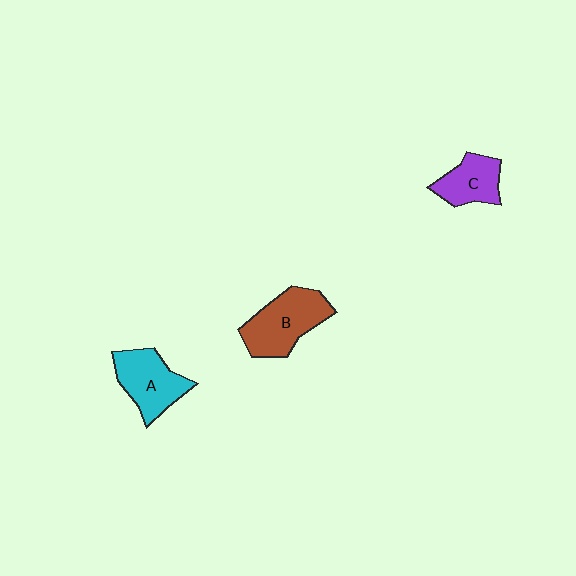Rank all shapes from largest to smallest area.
From largest to smallest: B (brown), A (cyan), C (purple).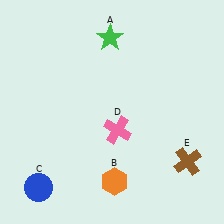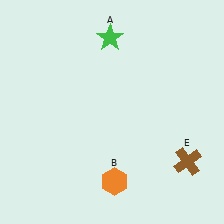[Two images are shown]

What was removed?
The pink cross (D), the blue circle (C) were removed in Image 2.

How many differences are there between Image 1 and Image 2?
There are 2 differences between the two images.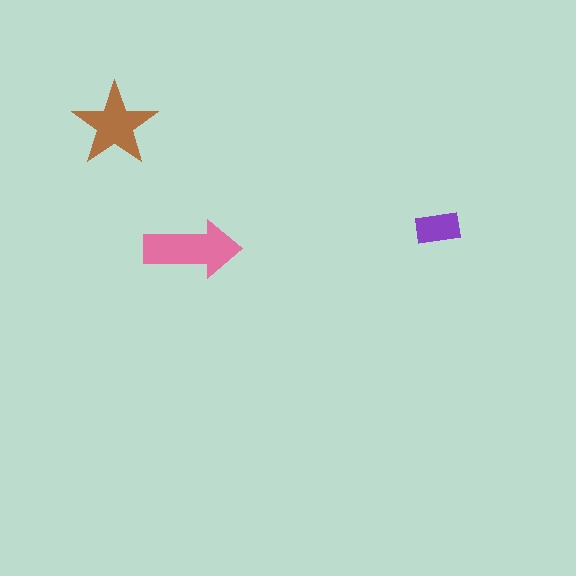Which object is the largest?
The pink arrow.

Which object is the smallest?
The purple rectangle.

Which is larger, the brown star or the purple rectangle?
The brown star.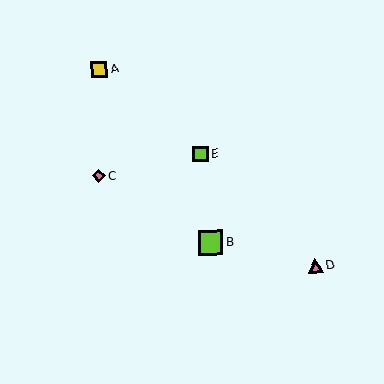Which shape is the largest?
The lime square (labeled B) is the largest.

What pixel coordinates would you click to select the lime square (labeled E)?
Click at (200, 154) to select the lime square E.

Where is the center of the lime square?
The center of the lime square is at (211, 242).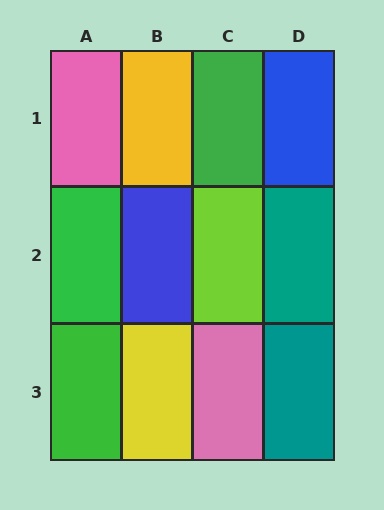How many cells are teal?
2 cells are teal.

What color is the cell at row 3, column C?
Pink.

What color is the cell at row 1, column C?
Green.